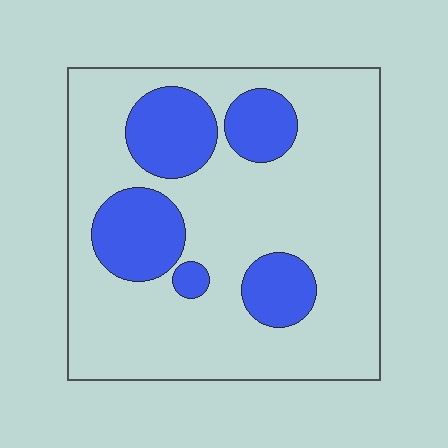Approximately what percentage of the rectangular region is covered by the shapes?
Approximately 25%.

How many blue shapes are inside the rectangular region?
5.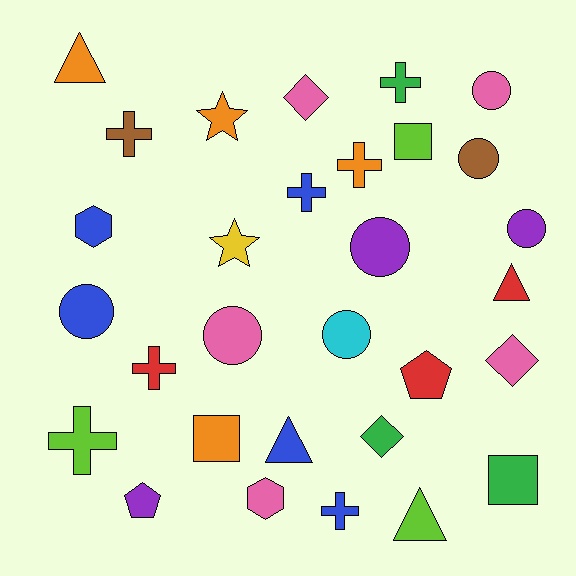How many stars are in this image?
There are 2 stars.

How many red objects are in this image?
There are 3 red objects.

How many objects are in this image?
There are 30 objects.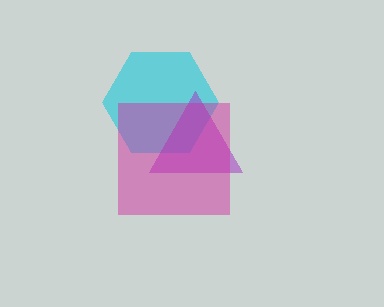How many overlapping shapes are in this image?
There are 3 overlapping shapes in the image.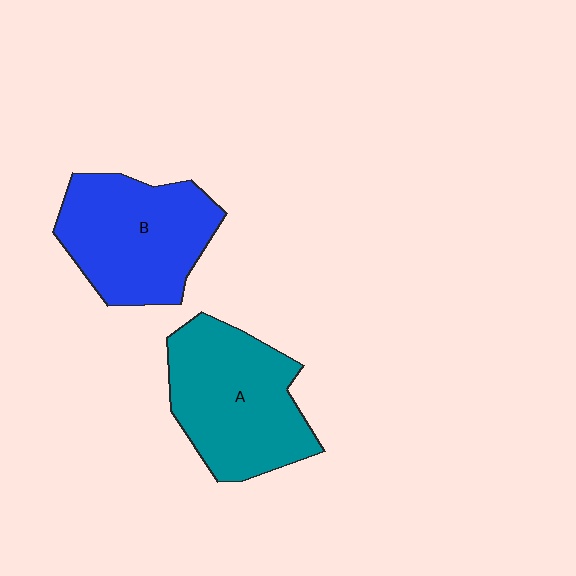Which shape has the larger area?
Shape A (teal).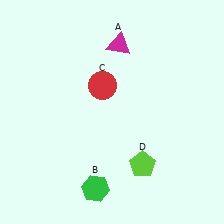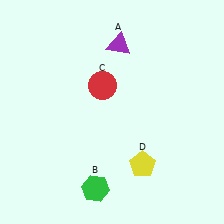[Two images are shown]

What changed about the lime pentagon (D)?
In Image 1, D is lime. In Image 2, it changed to yellow.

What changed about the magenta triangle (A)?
In Image 1, A is magenta. In Image 2, it changed to purple.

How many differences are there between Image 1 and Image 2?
There are 2 differences between the two images.